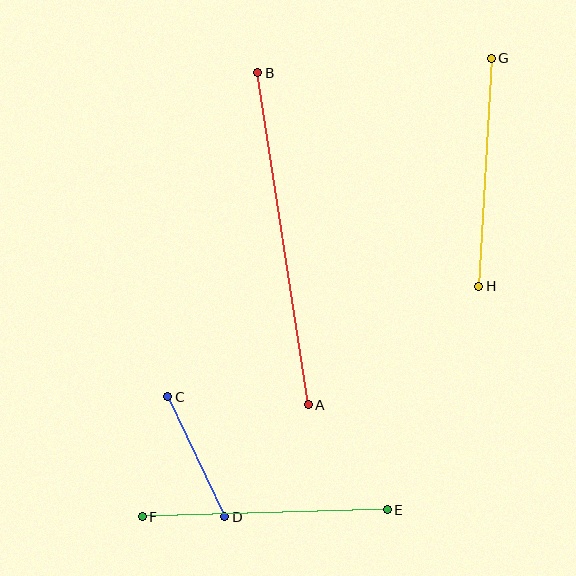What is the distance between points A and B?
The distance is approximately 336 pixels.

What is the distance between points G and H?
The distance is approximately 228 pixels.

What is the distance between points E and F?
The distance is approximately 245 pixels.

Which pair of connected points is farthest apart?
Points A and B are farthest apart.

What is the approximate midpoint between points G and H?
The midpoint is at approximately (485, 172) pixels.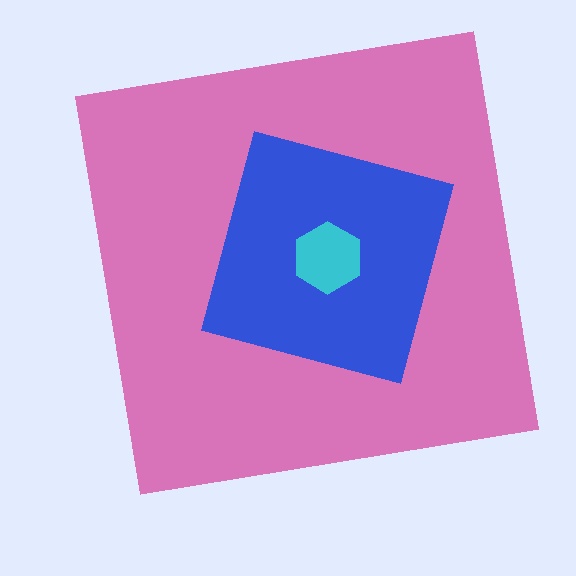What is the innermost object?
The cyan hexagon.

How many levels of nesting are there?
3.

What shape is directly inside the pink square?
The blue square.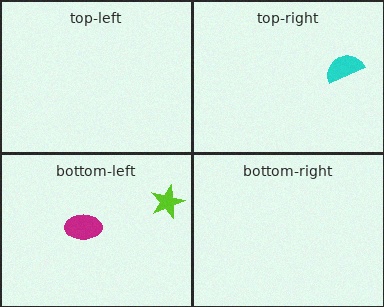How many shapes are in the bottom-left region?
2.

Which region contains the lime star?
The bottom-left region.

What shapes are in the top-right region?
The cyan semicircle.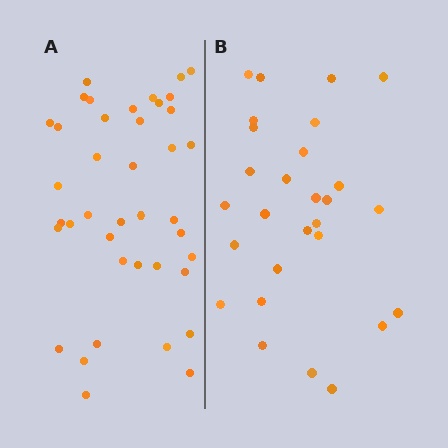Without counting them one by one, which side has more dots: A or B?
Region A (the left region) has more dots.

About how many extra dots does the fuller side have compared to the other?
Region A has roughly 12 or so more dots than region B.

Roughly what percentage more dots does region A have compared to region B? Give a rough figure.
About 45% more.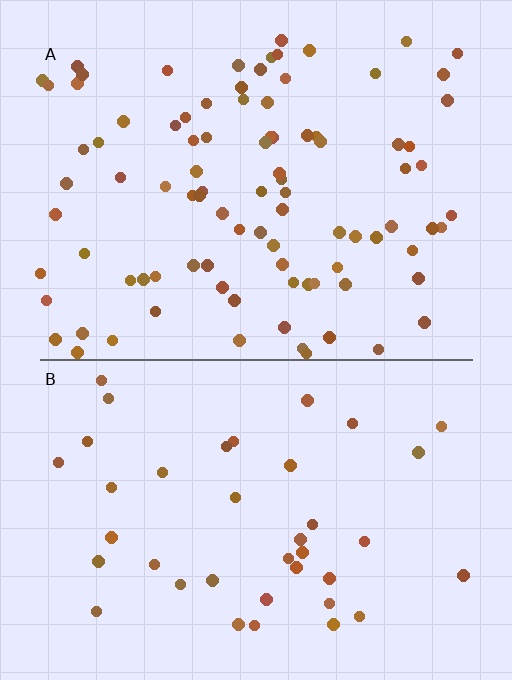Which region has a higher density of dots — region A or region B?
A (the top).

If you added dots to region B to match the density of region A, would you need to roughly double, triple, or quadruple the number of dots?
Approximately double.